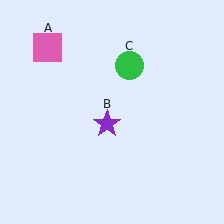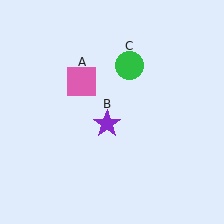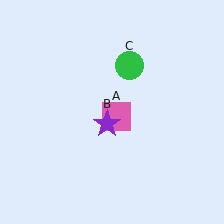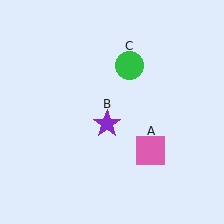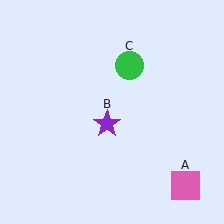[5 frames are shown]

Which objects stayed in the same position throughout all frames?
Purple star (object B) and green circle (object C) remained stationary.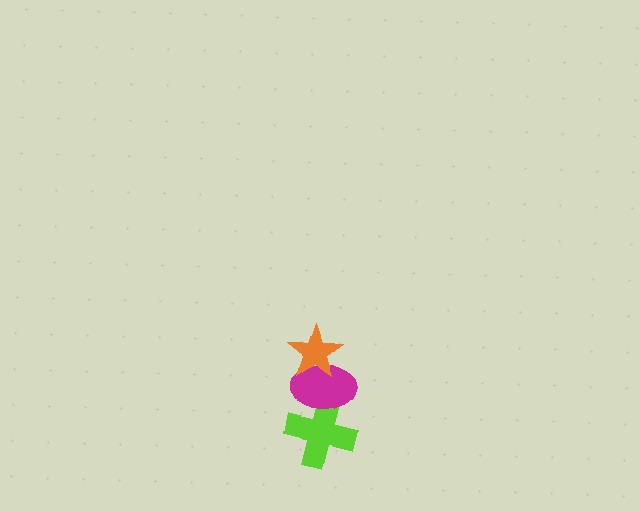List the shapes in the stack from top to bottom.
From top to bottom: the orange star, the magenta ellipse, the lime cross.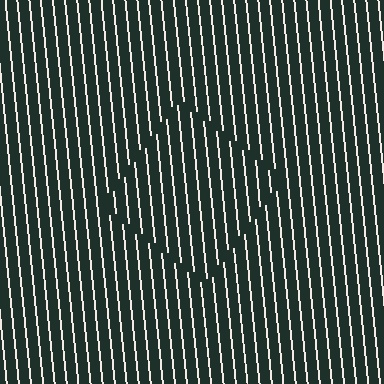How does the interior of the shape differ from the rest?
The interior of the shape contains the same grating, shifted by half a period — the contour is defined by the phase discontinuity where line-ends from the inner and outer gratings abut.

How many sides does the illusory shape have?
4 sides — the line-ends trace a square.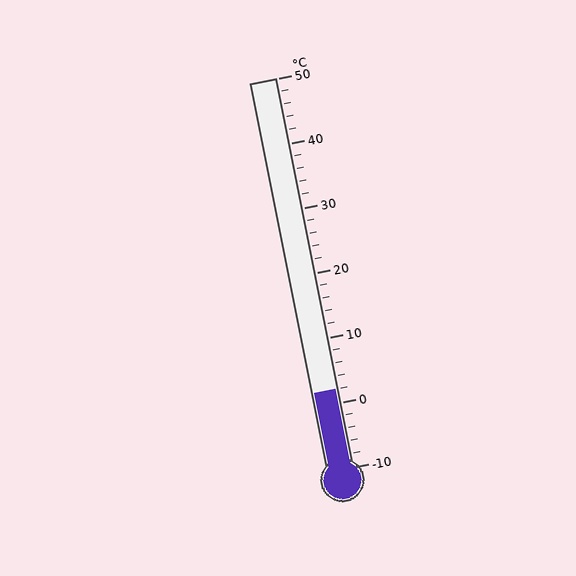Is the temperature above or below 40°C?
The temperature is below 40°C.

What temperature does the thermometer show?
The thermometer shows approximately 2°C.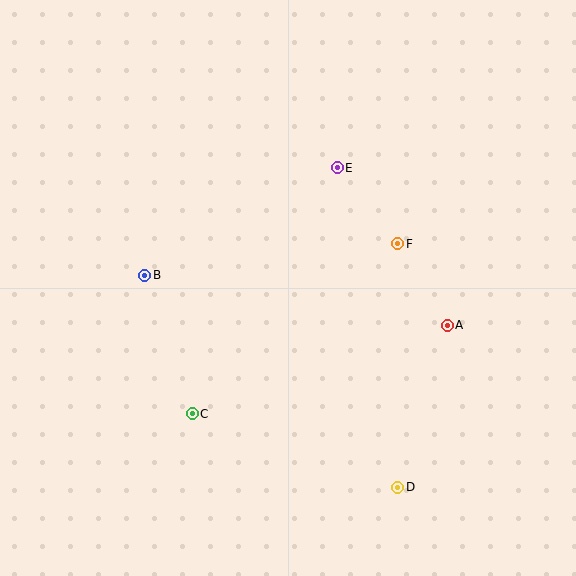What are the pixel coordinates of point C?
Point C is at (192, 414).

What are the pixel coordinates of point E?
Point E is at (337, 168).